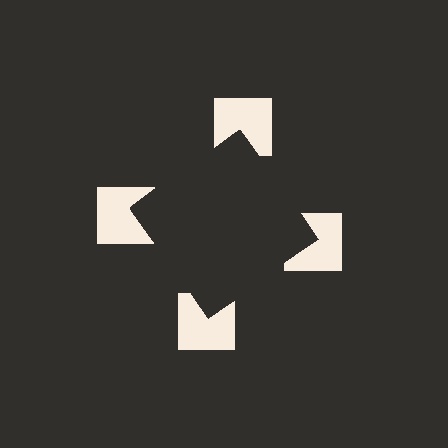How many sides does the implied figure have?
4 sides.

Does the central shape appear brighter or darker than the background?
It typically appears slightly darker than the background, even though no actual brightness change is drawn.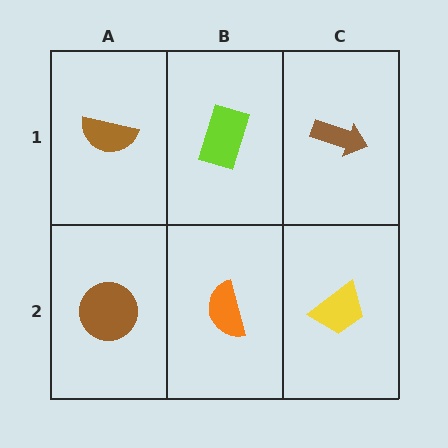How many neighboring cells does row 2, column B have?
3.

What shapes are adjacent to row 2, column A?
A brown semicircle (row 1, column A), an orange semicircle (row 2, column B).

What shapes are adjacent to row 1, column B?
An orange semicircle (row 2, column B), a brown semicircle (row 1, column A), a brown arrow (row 1, column C).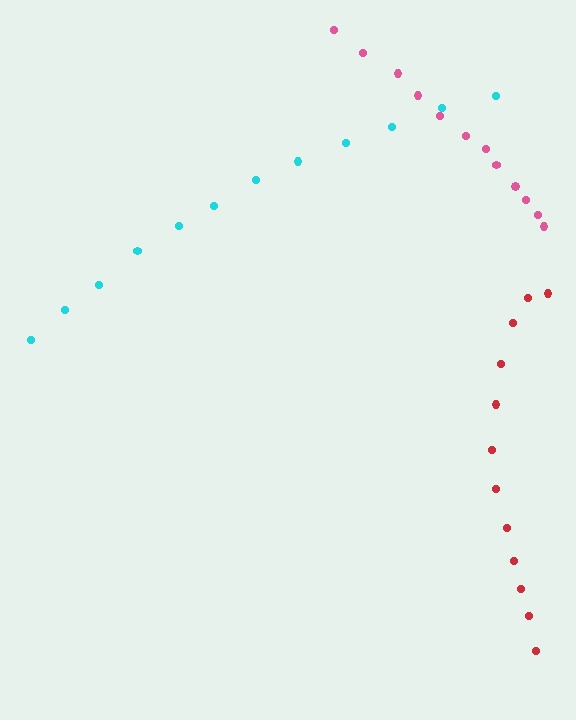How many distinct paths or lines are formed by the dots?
There are 3 distinct paths.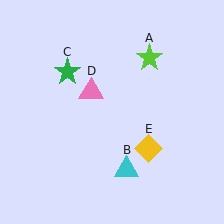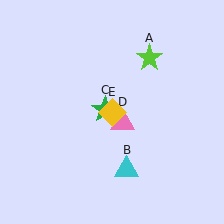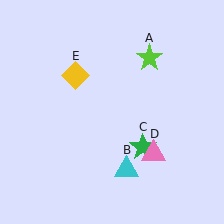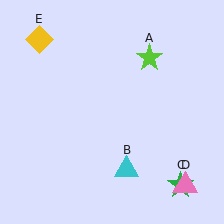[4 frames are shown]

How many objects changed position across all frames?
3 objects changed position: green star (object C), pink triangle (object D), yellow diamond (object E).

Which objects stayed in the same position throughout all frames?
Lime star (object A) and cyan triangle (object B) remained stationary.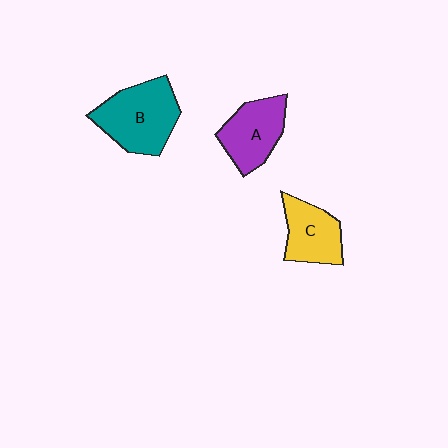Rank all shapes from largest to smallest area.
From largest to smallest: B (teal), A (purple), C (yellow).